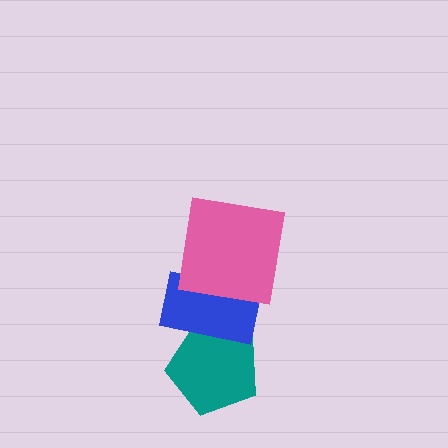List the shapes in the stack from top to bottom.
From top to bottom: the pink square, the blue rectangle, the teal pentagon.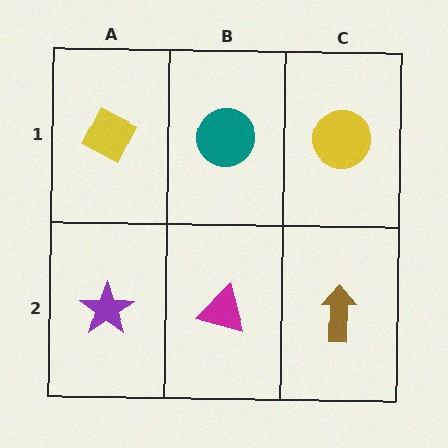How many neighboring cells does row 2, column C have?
2.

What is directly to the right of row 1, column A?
A teal circle.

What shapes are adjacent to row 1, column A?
A purple star (row 2, column A), a teal circle (row 1, column B).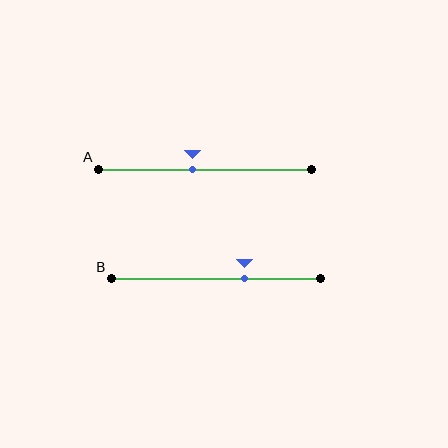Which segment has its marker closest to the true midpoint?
Segment A has its marker closest to the true midpoint.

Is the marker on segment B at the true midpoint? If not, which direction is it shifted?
No, the marker on segment B is shifted to the right by about 14% of the segment length.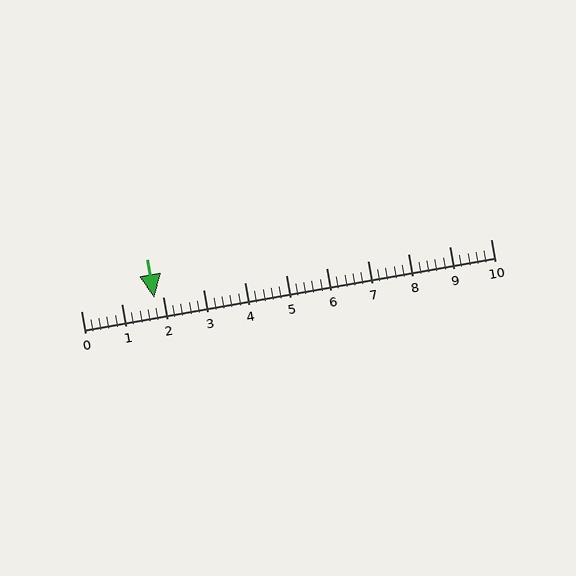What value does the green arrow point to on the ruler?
The green arrow points to approximately 1.8.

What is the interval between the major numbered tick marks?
The major tick marks are spaced 1 units apart.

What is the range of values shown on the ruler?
The ruler shows values from 0 to 10.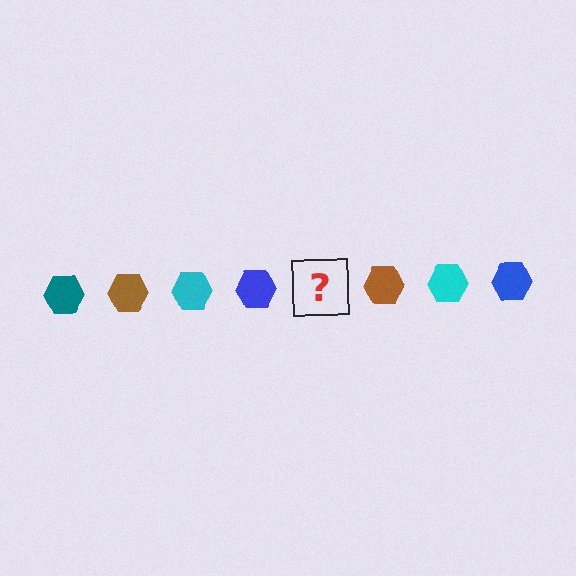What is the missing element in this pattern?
The missing element is a teal hexagon.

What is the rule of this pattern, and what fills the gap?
The rule is that the pattern cycles through teal, brown, cyan, blue hexagons. The gap should be filled with a teal hexagon.